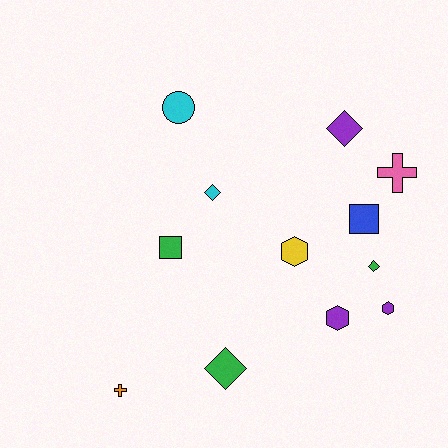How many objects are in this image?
There are 12 objects.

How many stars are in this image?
There are no stars.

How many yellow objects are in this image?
There is 1 yellow object.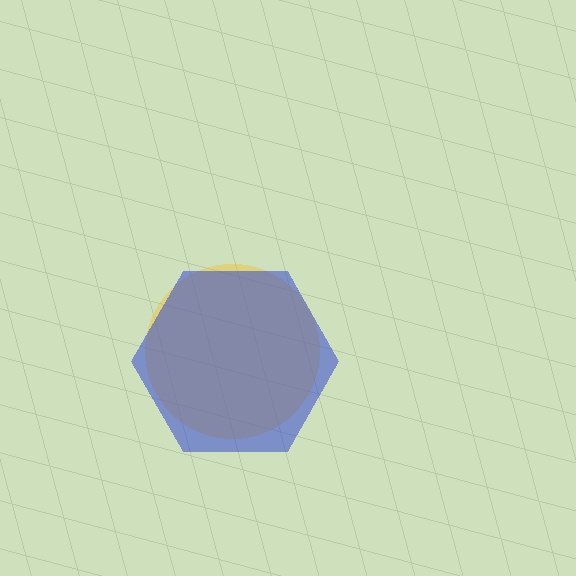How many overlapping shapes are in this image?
There are 2 overlapping shapes in the image.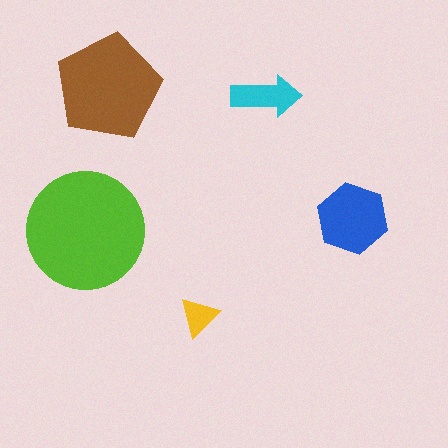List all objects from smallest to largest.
The yellow triangle, the cyan arrow, the blue hexagon, the brown pentagon, the lime circle.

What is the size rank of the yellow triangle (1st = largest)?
5th.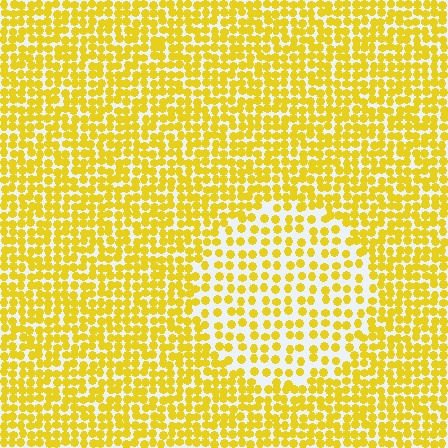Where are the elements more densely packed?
The elements are more densely packed outside the circle boundary.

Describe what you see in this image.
The image contains small yellow elements arranged at two different densities. A circle-shaped region is visible where the elements are less densely packed than the surrounding area.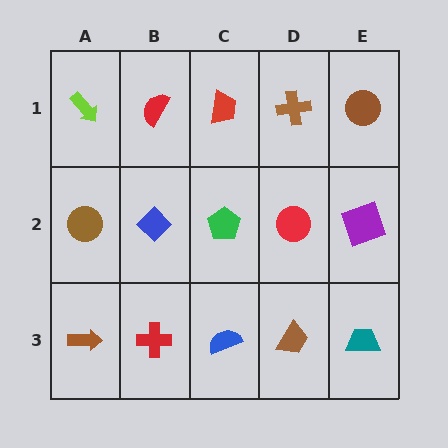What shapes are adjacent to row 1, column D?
A red circle (row 2, column D), a red trapezoid (row 1, column C), a brown circle (row 1, column E).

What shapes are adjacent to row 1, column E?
A purple square (row 2, column E), a brown cross (row 1, column D).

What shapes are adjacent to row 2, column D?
A brown cross (row 1, column D), a brown trapezoid (row 3, column D), a green pentagon (row 2, column C), a purple square (row 2, column E).